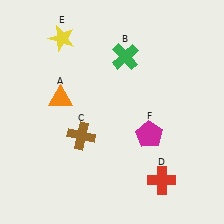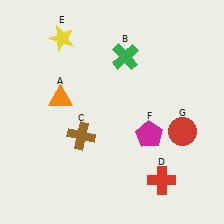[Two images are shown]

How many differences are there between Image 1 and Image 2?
There is 1 difference between the two images.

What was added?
A red circle (G) was added in Image 2.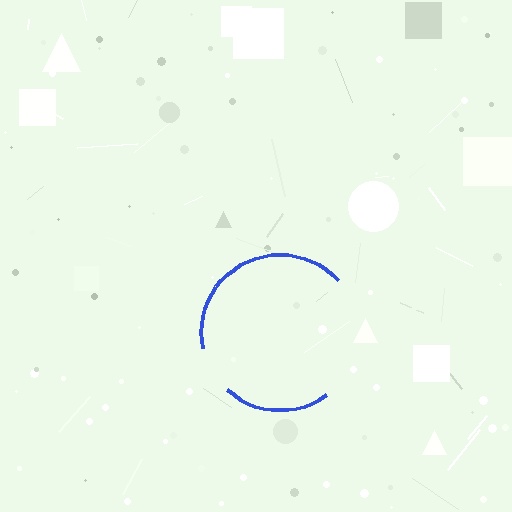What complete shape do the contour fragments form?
The contour fragments form a circle.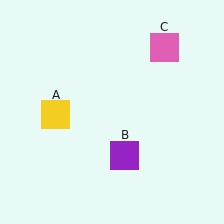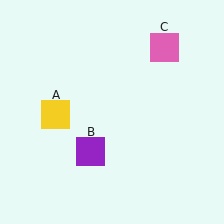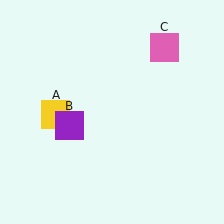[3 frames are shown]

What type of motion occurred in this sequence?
The purple square (object B) rotated clockwise around the center of the scene.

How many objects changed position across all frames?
1 object changed position: purple square (object B).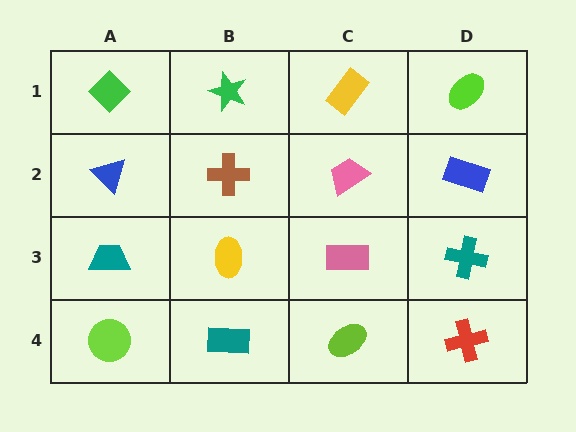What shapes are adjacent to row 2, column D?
A lime ellipse (row 1, column D), a teal cross (row 3, column D), a pink trapezoid (row 2, column C).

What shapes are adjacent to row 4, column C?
A pink rectangle (row 3, column C), a teal rectangle (row 4, column B), a red cross (row 4, column D).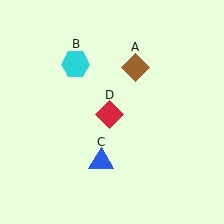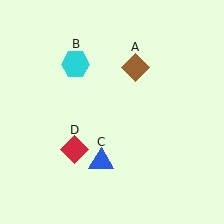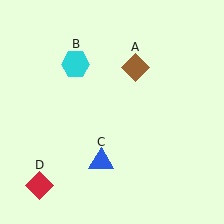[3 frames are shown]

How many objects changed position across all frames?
1 object changed position: red diamond (object D).